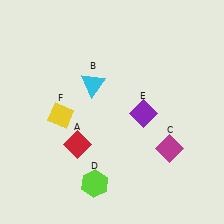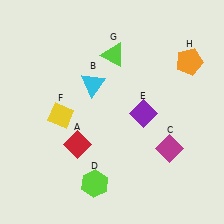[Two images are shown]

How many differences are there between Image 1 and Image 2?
There are 2 differences between the two images.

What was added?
A lime triangle (G), an orange pentagon (H) were added in Image 2.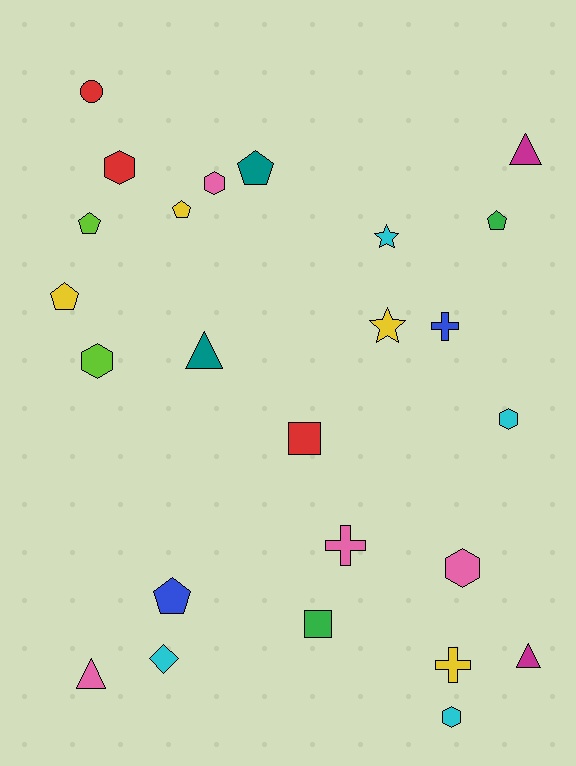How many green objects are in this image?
There are 2 green objects.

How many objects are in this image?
There are 25 objects.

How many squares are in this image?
There are 2 squares.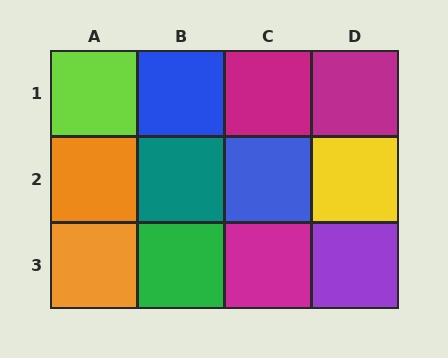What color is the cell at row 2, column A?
Orange.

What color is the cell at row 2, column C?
Blue.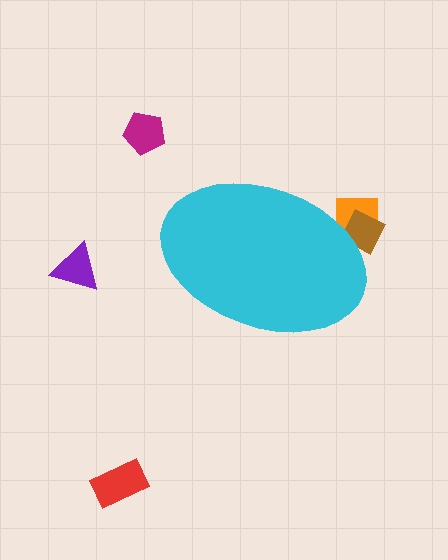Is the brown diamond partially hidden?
Yes, the brown diamond is partially hidden behind the cyan ellipse.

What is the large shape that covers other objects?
A cyan ellipse.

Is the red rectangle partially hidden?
No, the red rectangle is fully visible.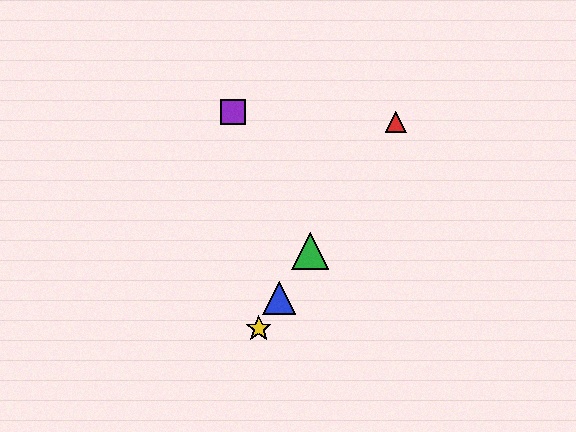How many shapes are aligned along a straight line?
4 shapes (the red triangle, the blue triangle, the green triangle, the yellow star) are aligned along a straight line.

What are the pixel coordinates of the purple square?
The purple square is at (233, 112).